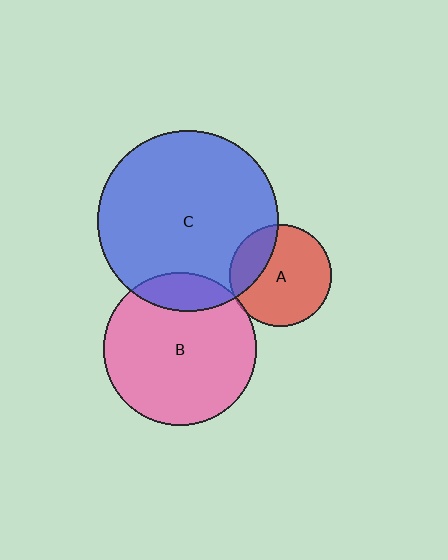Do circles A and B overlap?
Yes.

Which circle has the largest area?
Circle C (blue).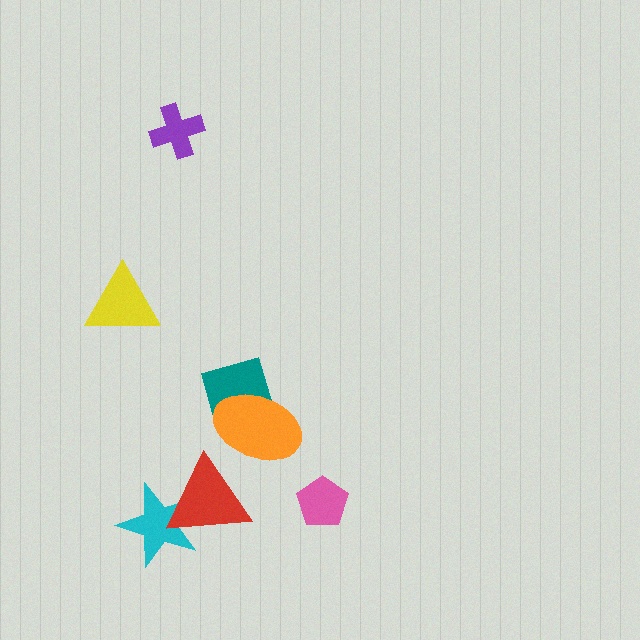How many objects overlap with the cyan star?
1 object overlaps with the cyan star.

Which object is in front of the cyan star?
The red triangle is in front of the cyan star.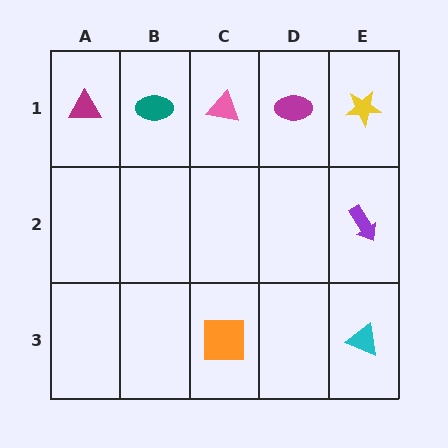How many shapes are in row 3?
2 shapes.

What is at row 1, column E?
A yellow star.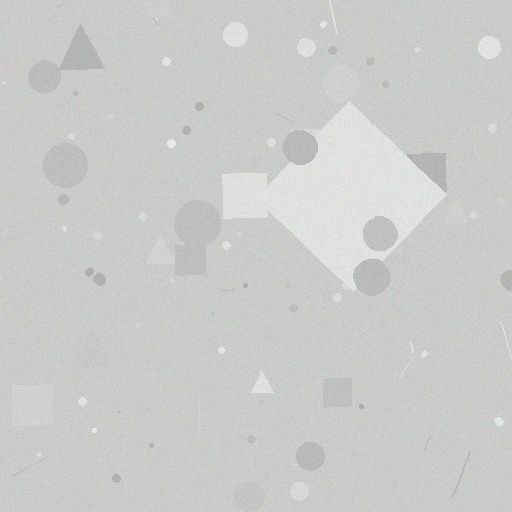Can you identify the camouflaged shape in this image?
The camouflaged shape is a diamond.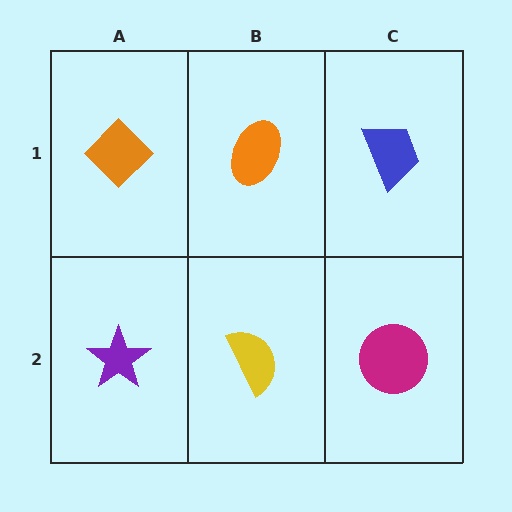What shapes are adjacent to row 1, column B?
A yellow semicircle (row 2, column B), an orange diamond (row 1, column A), a blue trapezoid (row 1, column C).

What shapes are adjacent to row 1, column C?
A magenta circle (row 2, column C), an orange ellipse (row 1, column B).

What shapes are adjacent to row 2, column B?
An orange ellipse (row 1, column B), a purple star (row 2, column A), a magenta circle (row 2, column C).